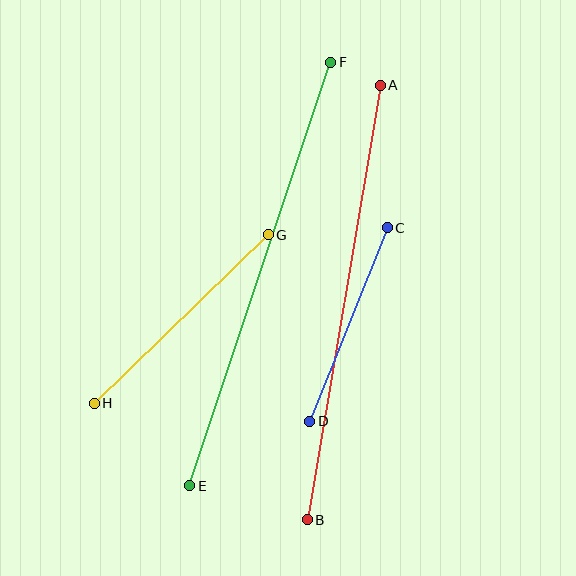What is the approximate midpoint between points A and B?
The midpoint is at approximately (344, 302) pixels.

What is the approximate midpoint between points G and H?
The midpoint is at approximately (181, 319) pixels.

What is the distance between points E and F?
The distance is approximately 446 pixels.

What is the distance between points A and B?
The distance is approximately 440 pixels.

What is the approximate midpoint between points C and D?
The midpoint is at approximately (349, 324) pixels.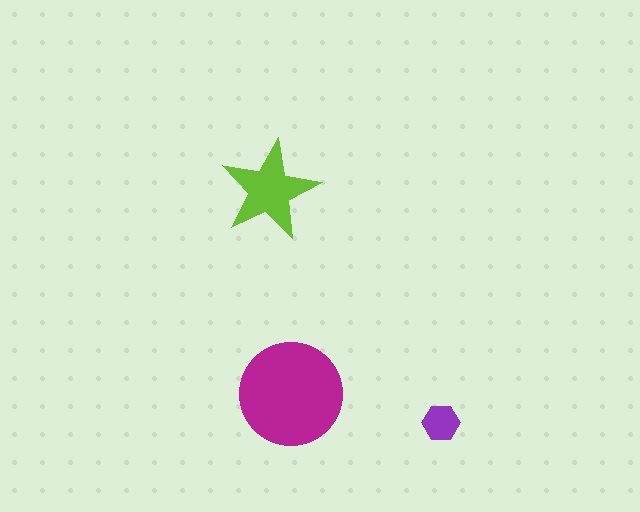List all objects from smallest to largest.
The purple hexagon, the lime star, the magenta circle.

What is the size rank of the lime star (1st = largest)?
2nd.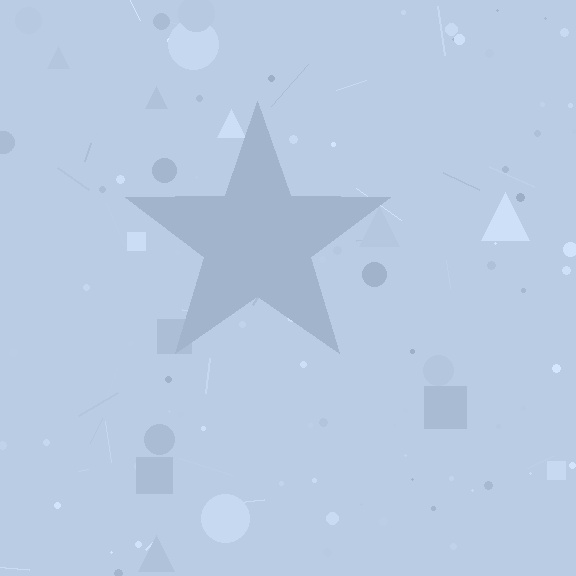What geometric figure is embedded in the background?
A star is embedded in the background.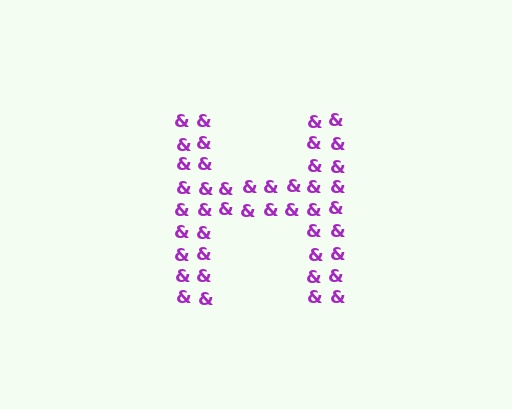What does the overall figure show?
The overall figure shows the letter H.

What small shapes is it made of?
It is made of small ampersands.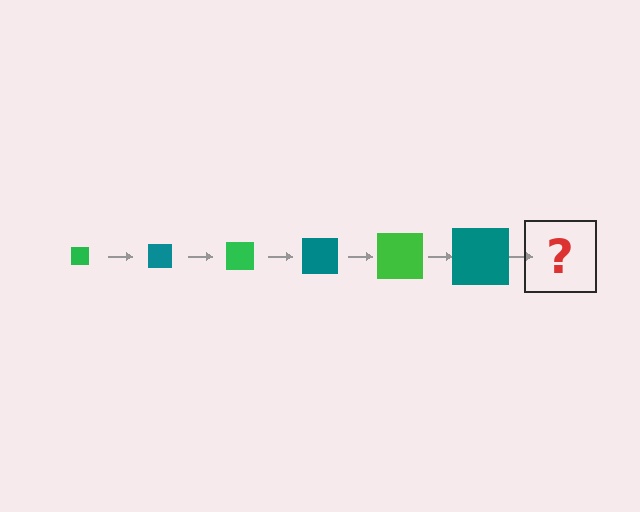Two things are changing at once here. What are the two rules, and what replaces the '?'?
The two rules are that the square grows larger each step and the color cycles through green and teal. The '?' should be a green square, larger than the previous one.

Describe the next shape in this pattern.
It should be a green square, larger than the previous one.